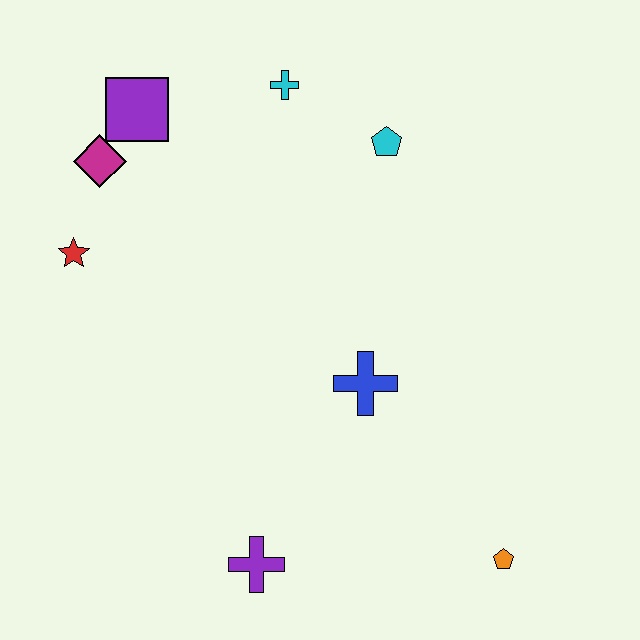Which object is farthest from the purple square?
The orange pentagon is farthest from the purple square.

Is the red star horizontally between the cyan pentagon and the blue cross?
No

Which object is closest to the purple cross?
The blue cross is closest to the purple cross.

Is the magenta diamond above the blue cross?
Yes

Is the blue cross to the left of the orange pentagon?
Yes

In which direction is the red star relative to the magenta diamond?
The red star is below the magenta diamond.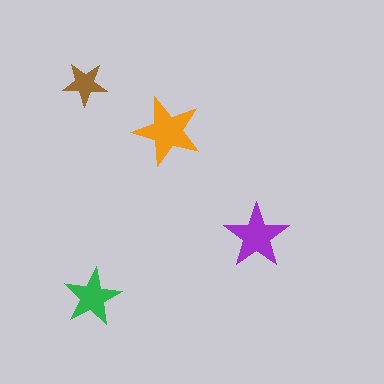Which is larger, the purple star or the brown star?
The purple one.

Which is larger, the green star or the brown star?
The green one.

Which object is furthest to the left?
The brown star is leftmost.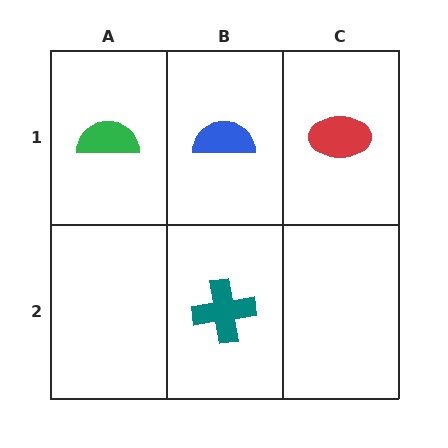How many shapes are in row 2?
1 shape.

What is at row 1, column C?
A red ellipse.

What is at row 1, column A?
A green semicircle.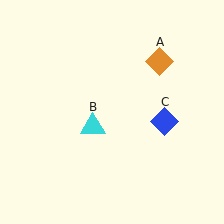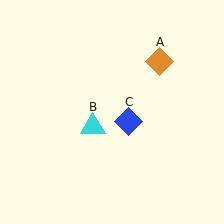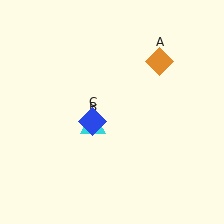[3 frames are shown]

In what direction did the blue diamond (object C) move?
The blue diamond (object C) moved left.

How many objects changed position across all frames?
1 object changed position: blue diamond (object C).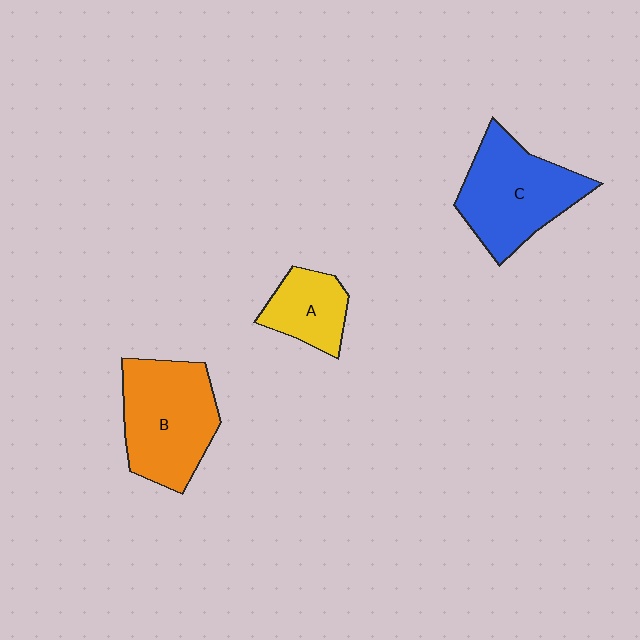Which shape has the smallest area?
Shape A (yellow).